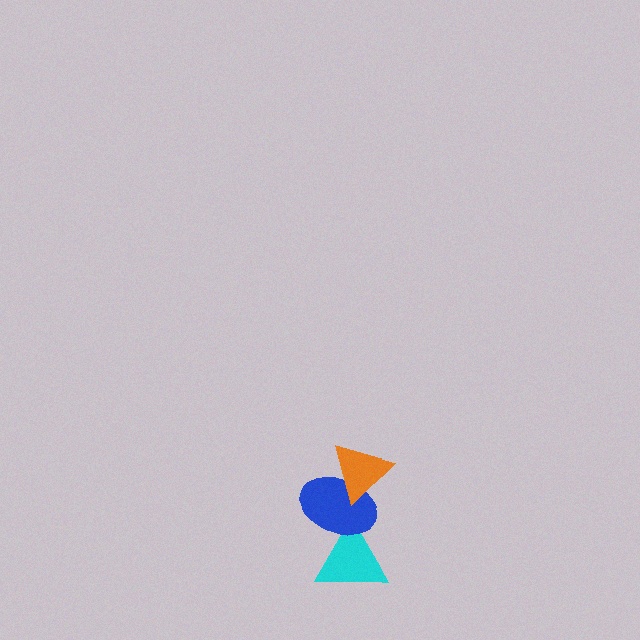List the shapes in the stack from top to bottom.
From top to bottom: the orange triangle, the blue ellipse, the cyan triangle.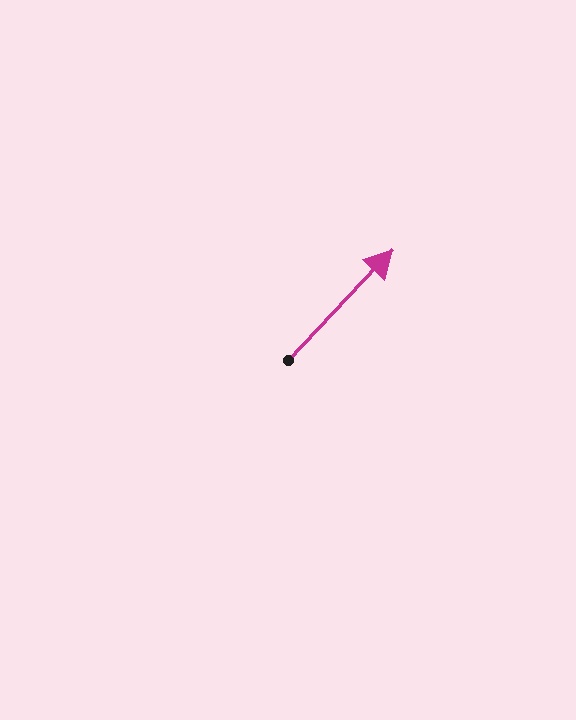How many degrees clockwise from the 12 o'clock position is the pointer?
Approximately 43 degrees.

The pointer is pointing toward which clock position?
Roughly 1 o'clock.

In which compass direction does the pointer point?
Northeast.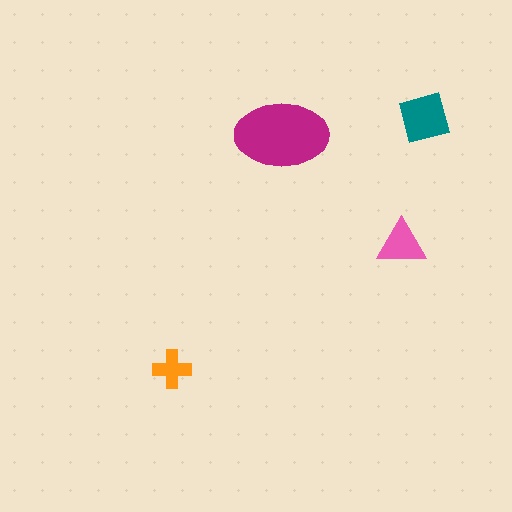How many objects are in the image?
There are 4 objects in the image.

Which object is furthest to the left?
The orange cross is leftmost.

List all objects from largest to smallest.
The magenta ellipse, the teal square, the pink triangle, the orange cross.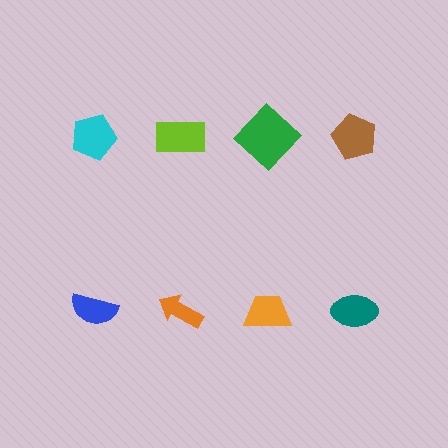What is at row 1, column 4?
A brown pentagon.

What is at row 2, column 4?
A teal ellipse.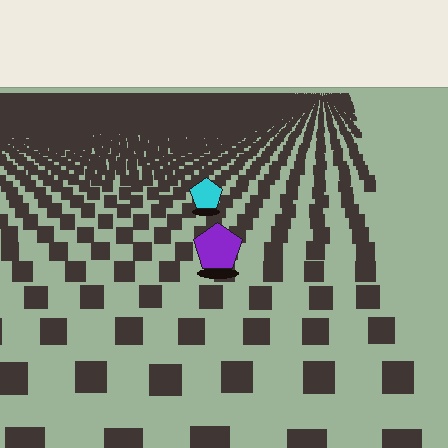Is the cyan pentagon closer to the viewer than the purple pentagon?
No. The purple pentagon is closer — you can tell from the texture gradient: the ground texture is coarser near it.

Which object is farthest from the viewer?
The cyan pentagon is farthest from the viewer. It appears smaller and the ground texture around it is denser.